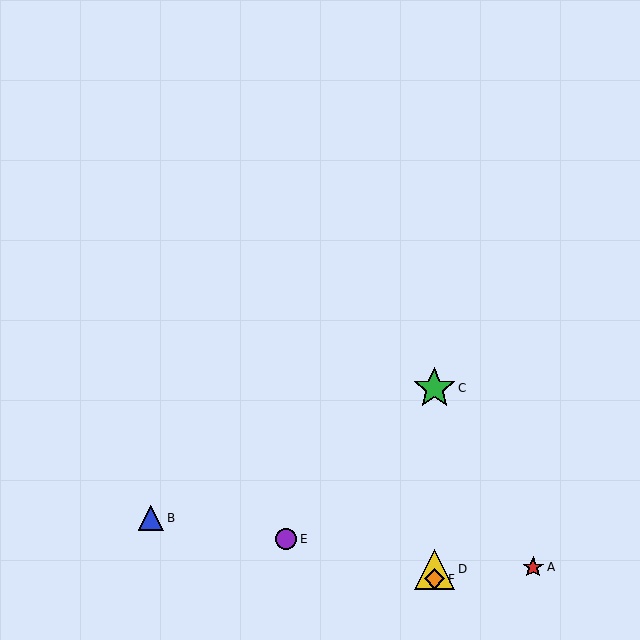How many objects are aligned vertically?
3 objects (C, D, F) are aligned vertically.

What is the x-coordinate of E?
Object E is at x≈286.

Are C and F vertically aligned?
Yes, both are at x≈434.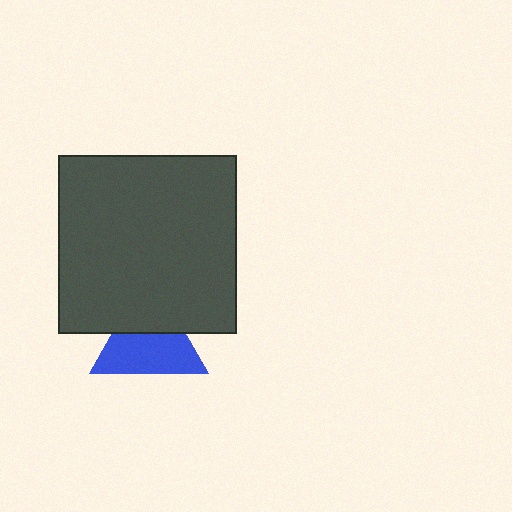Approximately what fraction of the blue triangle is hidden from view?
Roughly 38% of the blue triangle is hidden behind the dark gray square.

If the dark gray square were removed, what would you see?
You would see the complete blue triangle.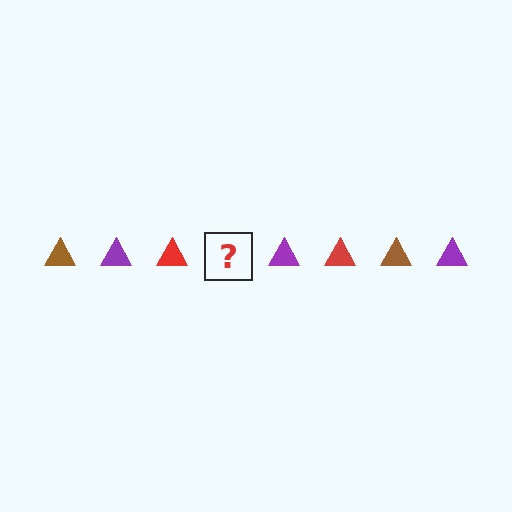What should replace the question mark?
The question mark should be replaced with a brown triangle.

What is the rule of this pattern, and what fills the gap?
The rule is that the pattern cycles through brown, purple, red triangles. The gap should be filled with a brown triangle.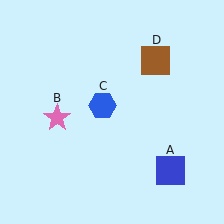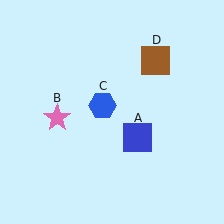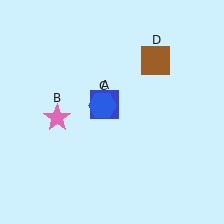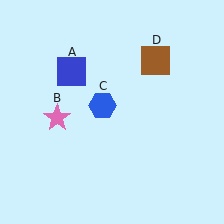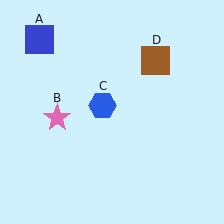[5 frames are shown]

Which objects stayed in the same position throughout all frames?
Pink star (object B) and blue hexagon (object C) and brown square (object D) remained stationary.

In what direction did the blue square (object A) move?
The blue square (object A) moved up and to the left.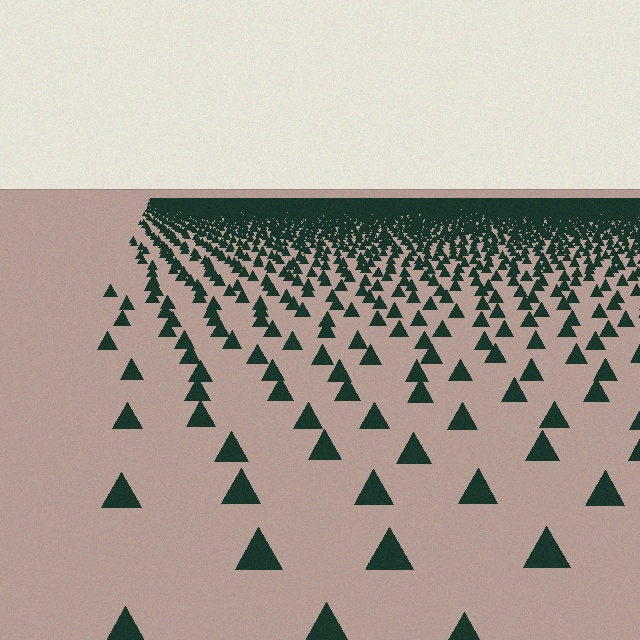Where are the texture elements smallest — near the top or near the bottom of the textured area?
Near the top.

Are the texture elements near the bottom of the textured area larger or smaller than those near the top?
Larger. Near the bottom, elements are closer to the viewer and appear at a bigger on-screen size.